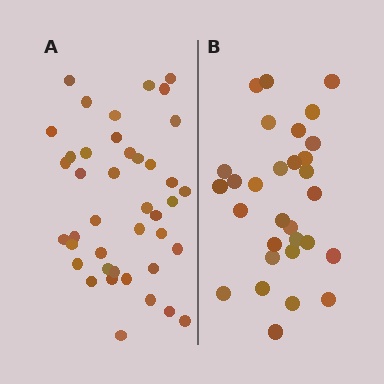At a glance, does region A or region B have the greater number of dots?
Region A (the left region) has more dots.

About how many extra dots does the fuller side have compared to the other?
Region A has roughly 12 or so more dots than region B.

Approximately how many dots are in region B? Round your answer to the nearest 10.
About 30 dots.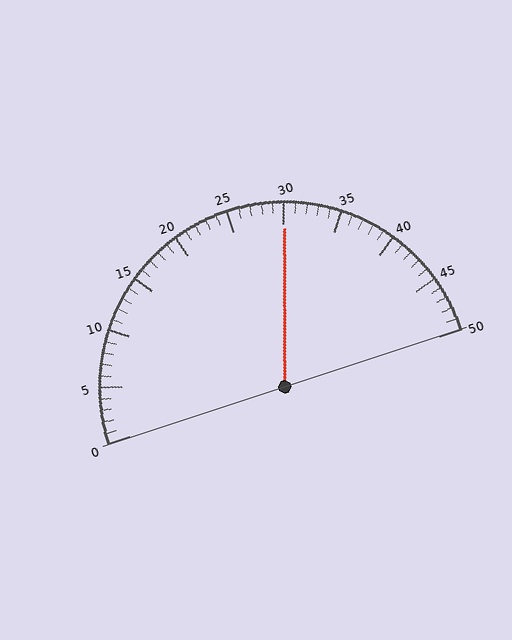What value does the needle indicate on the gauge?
The needle indicates approximately 30.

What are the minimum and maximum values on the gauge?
The gauge ranges from 0 to 50.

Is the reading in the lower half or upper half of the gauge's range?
The reading is in the upper half of the range (0 to 50).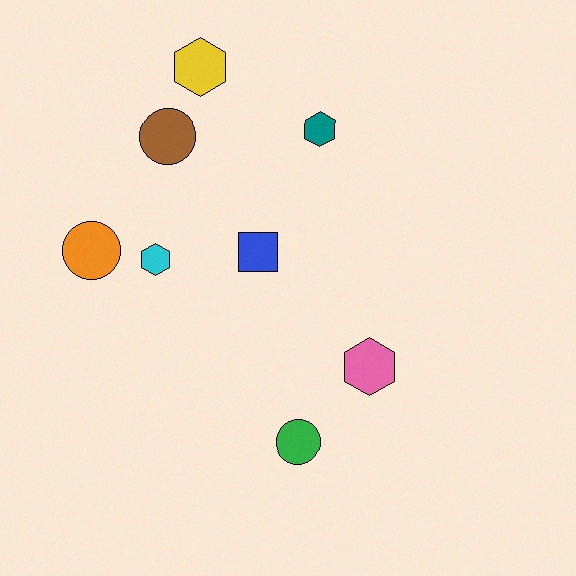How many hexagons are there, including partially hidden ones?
There are 4 hexagons.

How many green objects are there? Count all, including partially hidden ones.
There is 1 green object.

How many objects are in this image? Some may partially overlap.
There are 8 objects.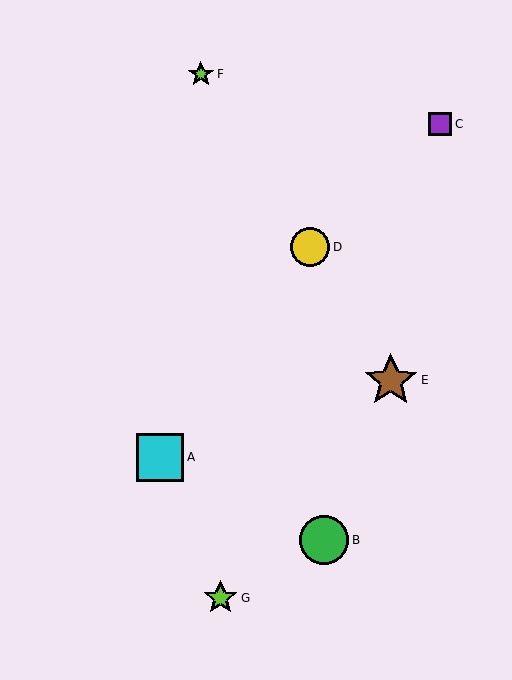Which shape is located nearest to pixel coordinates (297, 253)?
The yellow circle (labeled D) at (310, 247) is nearest to that location.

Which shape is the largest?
The brown star (labeled E) is the largest.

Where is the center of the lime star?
The center of the lime star is at (201, 74).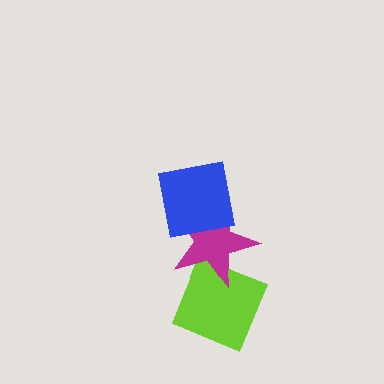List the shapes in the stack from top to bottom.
From top to bottom: the blue square, the magenta star, the lime diamond.